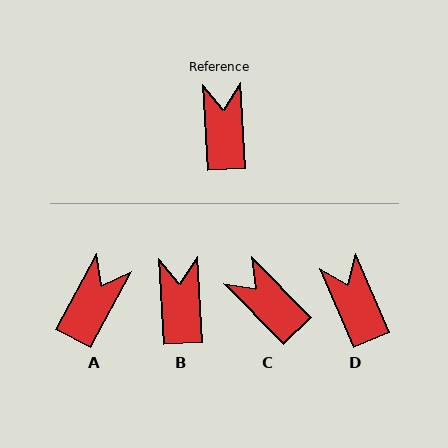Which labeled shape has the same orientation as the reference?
B.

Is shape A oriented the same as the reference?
No, it is off by about 32 degrees.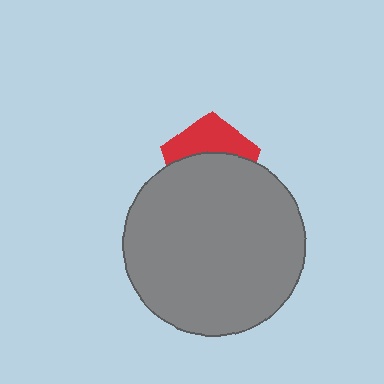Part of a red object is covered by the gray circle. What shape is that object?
It is a pentagon.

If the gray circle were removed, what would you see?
You would see the complete red pentagon.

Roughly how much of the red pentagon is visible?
A small part of it is visible (roughly 39%).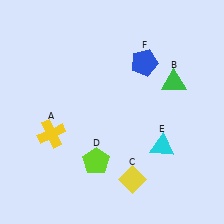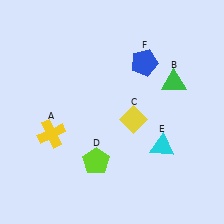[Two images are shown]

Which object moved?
The yellow diamond (C) moved up.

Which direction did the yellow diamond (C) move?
The yellow diamond (C) moved up.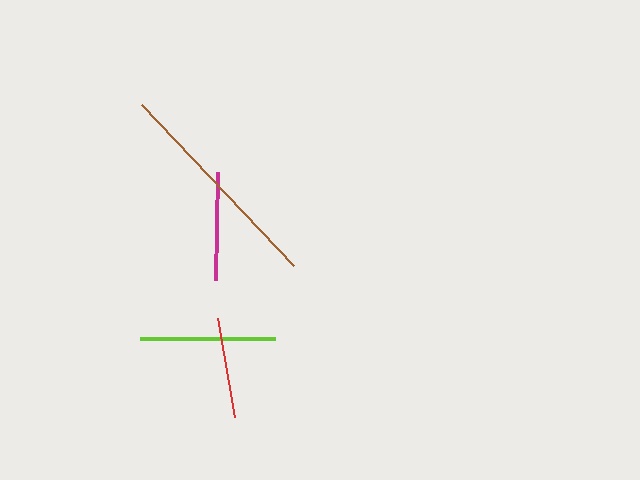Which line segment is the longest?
The brown line is the longest at approximately 221 pixels.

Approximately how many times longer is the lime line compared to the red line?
The lime line is approximately 1.3 times the length of the red line.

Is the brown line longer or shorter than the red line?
The brown line is longer than the red line.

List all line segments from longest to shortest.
From longest to shortest: brown, lime, magenta, red.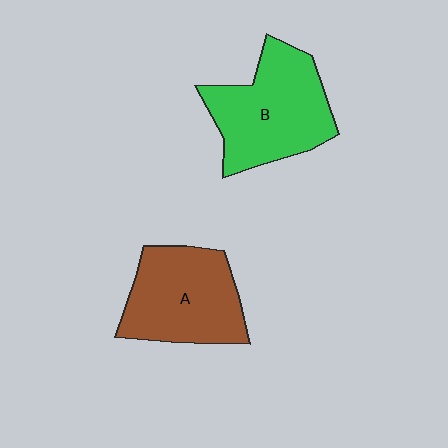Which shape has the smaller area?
Shape A (brown).